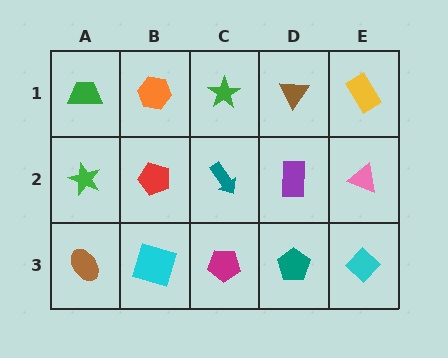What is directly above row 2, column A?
A green trapezoid.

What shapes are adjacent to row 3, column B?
A red pentagon (row 2, column B), a brown ellipse (row 3, column A), a magenta pentagon (row 3, column C).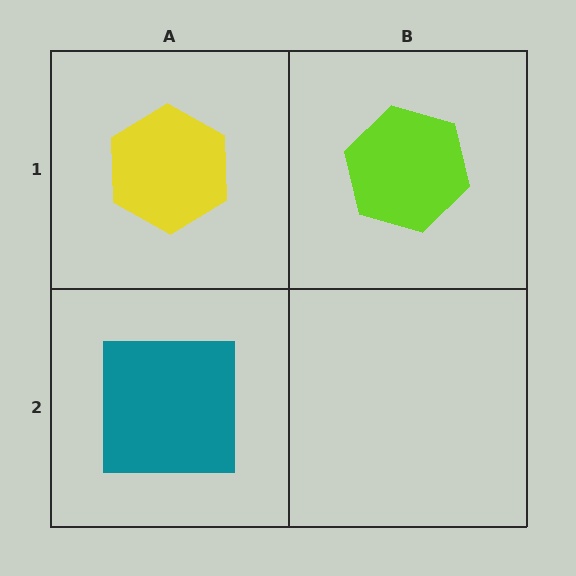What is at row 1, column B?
A lime hexagon.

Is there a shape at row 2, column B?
No, that cell is empty.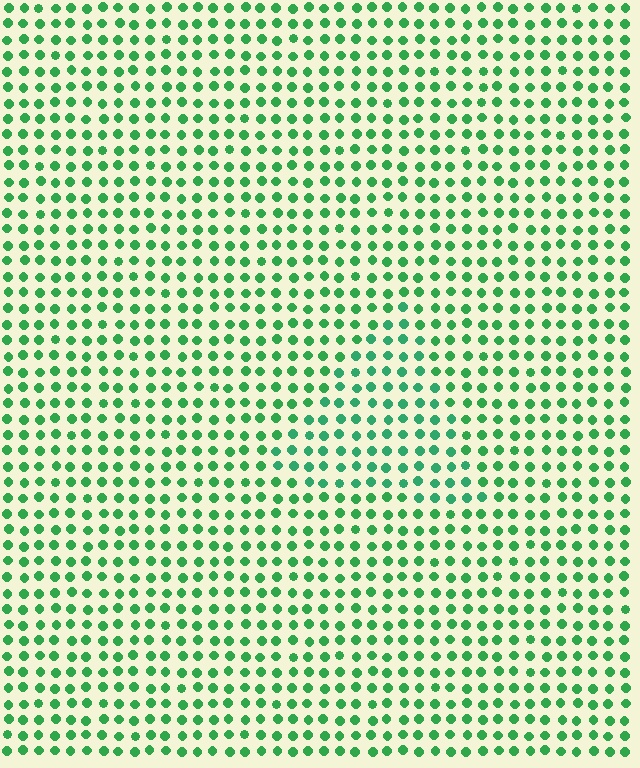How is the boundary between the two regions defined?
The boundary is defined purely by a slight shift in hue (about 17 degrees). Spacing, size, and orientation are identical on both sides.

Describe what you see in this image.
The image is filled with small green elements in a uniform arrangement. A triangle-shaped region is visible where the elements are tinted to a slightly different hue, forming a subtle color boundary.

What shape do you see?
I see a triangle.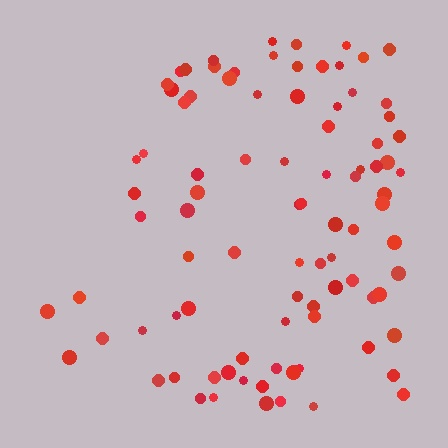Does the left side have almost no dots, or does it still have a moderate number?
Still a moderate number, just noticeably fewer than the right.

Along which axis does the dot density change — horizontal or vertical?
Horizontal.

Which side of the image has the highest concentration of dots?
The right.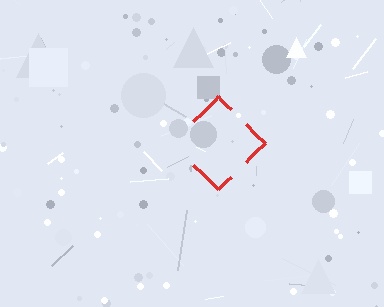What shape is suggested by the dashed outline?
The dashed outline suggests a diamond.